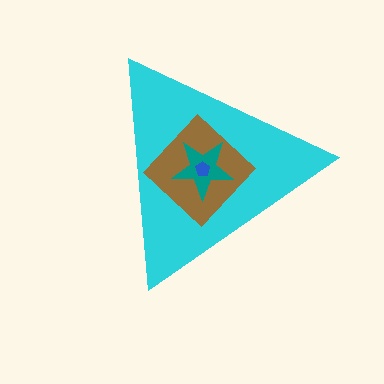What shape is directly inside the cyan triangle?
The brown diamond.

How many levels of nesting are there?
4.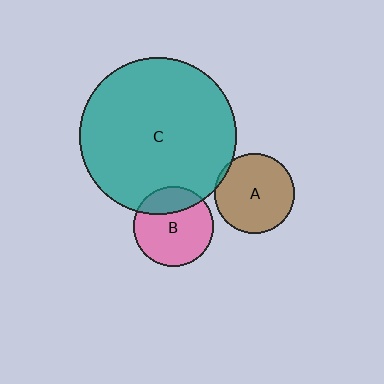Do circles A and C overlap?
Yes.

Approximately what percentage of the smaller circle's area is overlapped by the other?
Approximately 5%.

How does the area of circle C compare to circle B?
Approximately 3.8 times.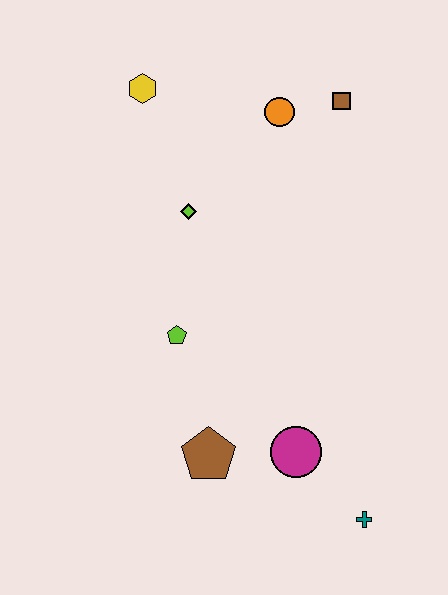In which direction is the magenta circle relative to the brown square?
The magenta circle is below the brown square.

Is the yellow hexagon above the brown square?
Yes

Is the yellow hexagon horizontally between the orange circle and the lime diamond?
No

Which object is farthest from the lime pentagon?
The brown square is farthest from the lime pentagon.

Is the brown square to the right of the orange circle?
Yes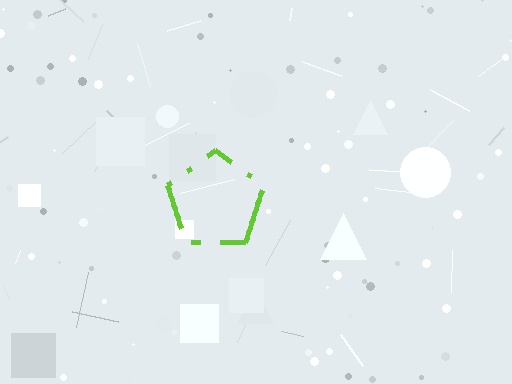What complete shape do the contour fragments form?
The contour fragments form a pentagon.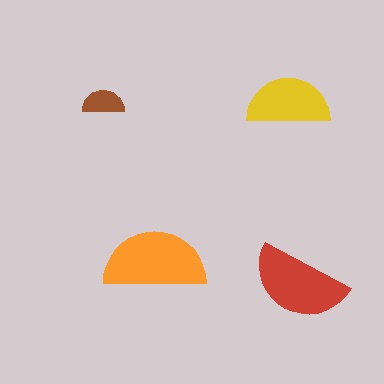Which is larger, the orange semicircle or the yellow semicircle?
The orange one.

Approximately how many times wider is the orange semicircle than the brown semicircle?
About 2.5 times wider.